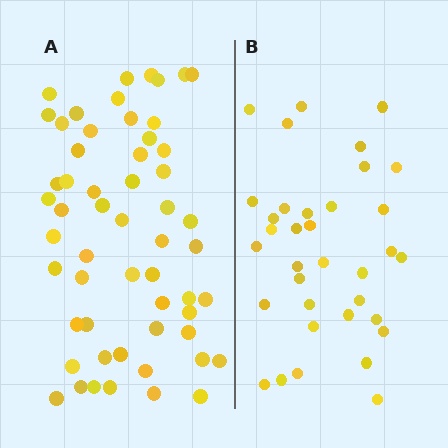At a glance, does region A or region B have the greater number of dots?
Region A (the left region) has more dots.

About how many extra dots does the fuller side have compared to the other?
Region A has approximately 20 more dots than region B.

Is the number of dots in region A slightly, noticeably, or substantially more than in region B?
Region A has substantially more. The ratio is roughly 1.6 to 1.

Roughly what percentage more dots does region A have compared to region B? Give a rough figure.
About 60% more.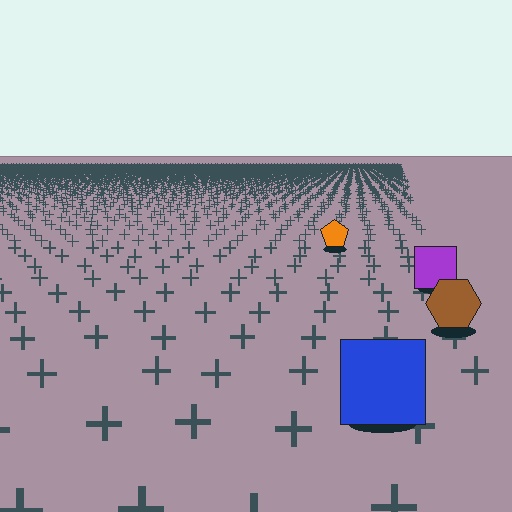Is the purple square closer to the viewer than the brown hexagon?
No. The brown hexagon is closer — you can tell from the texture gradient: the ground texture is coarser near it.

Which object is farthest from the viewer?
The orange pentagon is farthest from the viewer. It appears smaller and the ground texture around it is denser.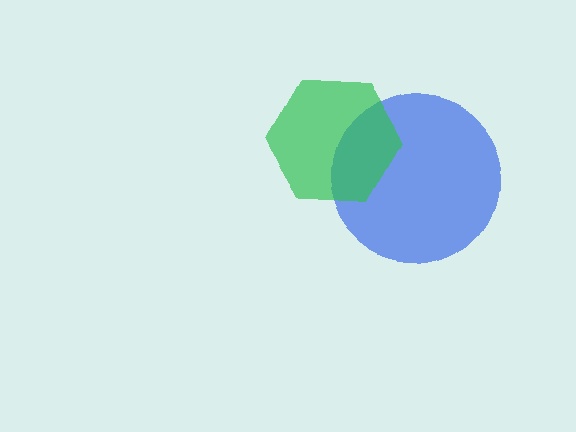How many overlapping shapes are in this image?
There are 2 overlapping shapes in the image.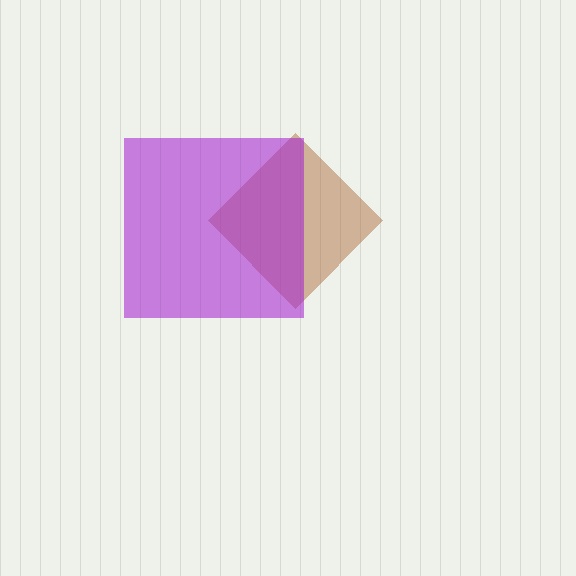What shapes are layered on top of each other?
The layered shapes are: a brown diamond, a purple square.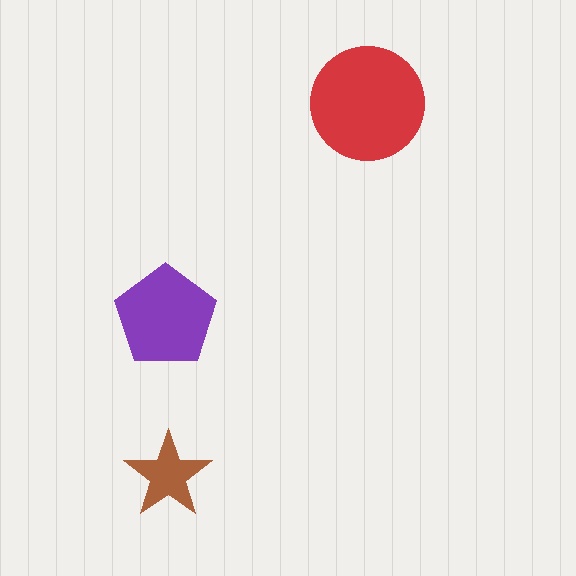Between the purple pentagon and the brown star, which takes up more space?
The purple pentagon.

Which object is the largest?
The red circle.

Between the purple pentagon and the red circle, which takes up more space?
The red circle.